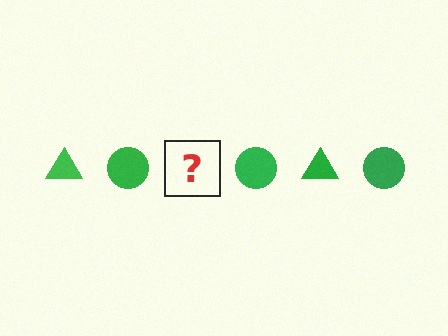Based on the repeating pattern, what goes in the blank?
The blank should be a green triangle.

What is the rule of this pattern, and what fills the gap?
The rule is that the pattern cycles through triangle, circle shapes in green. The gap should be filled with a green triangle.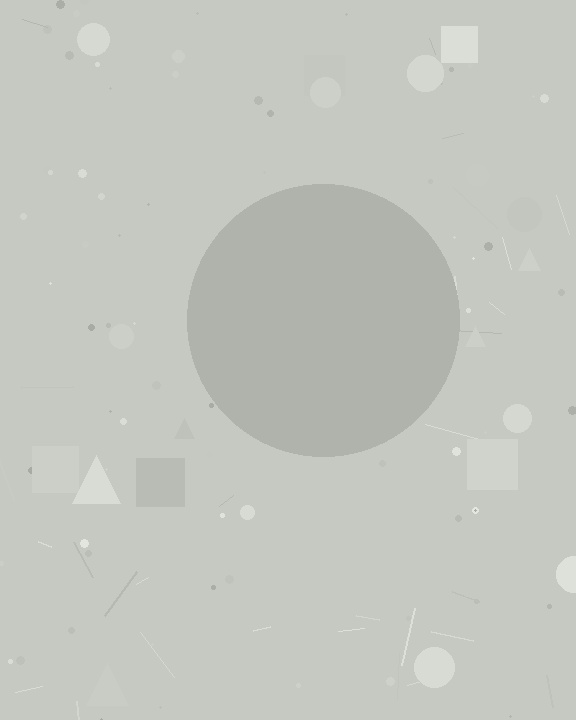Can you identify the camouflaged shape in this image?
The camouflaged shape is a circle.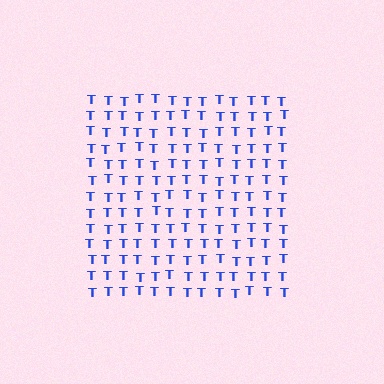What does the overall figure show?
The overall figure shows a square.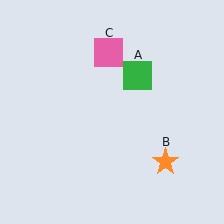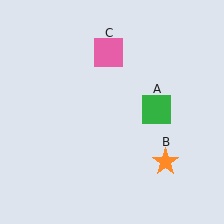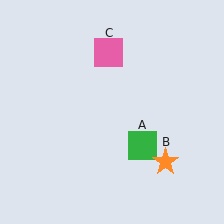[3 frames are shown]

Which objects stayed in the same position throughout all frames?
Orange star (object B) and pink square (object C) remained stationary.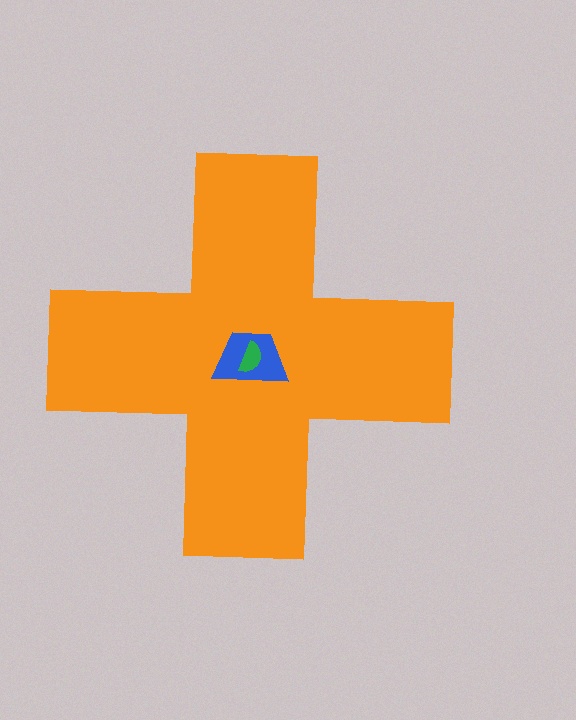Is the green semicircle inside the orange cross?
Yes.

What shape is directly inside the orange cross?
The blue trapezoid.